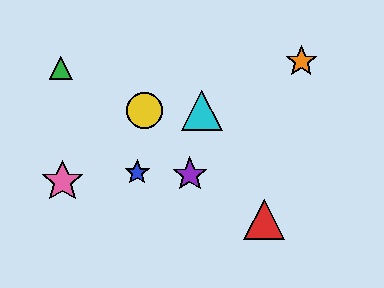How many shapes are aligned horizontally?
2 shapes (the yellow circle, the cyan triangle) are aligned horizontally.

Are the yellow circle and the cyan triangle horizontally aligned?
Yes, both are at y≈111.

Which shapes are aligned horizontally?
The yellow circle, the cyan triangle are aligned horizontally.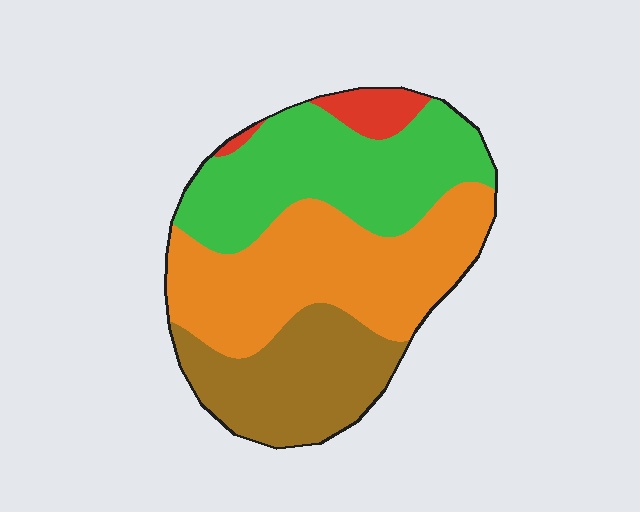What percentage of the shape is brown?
Brown covers about 25% of the shape.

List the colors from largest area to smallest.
From largest to smallest: orange, green, brown, red.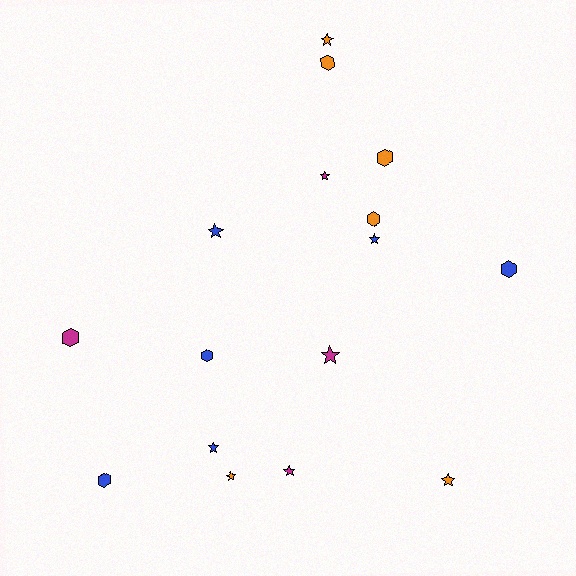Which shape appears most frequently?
Star, with 9 objects.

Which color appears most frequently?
Orange, with 6 objects.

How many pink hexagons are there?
There are no pink hexagons.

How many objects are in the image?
There are 16 objects.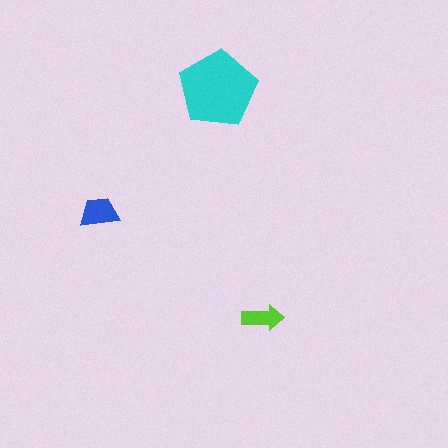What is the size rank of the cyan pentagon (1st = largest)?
1st.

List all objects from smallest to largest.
The lime arrow, the blue trapezoid, the cyan pentagon.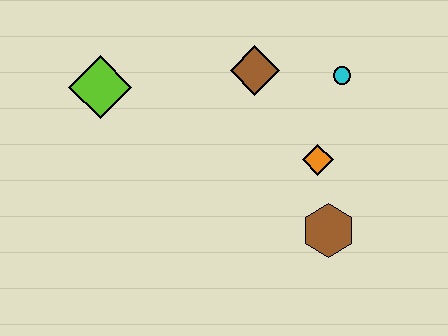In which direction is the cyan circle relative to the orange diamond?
The cyan circle is above the orange diamond.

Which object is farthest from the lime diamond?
The brown hexagon is farthest from the lime diamond.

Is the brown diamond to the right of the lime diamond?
Yes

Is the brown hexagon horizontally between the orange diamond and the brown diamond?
No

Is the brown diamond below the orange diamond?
No